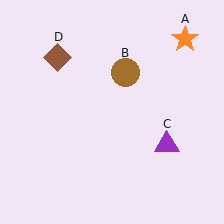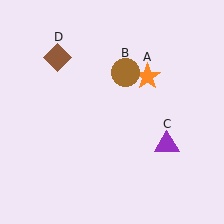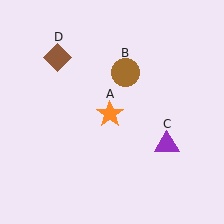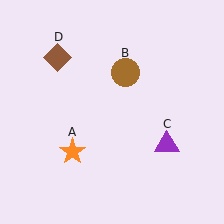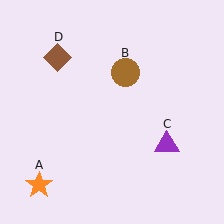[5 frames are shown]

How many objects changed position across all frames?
1 object changed position: orange star (object A).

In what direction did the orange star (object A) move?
The orange star (object A) moved down and to the left.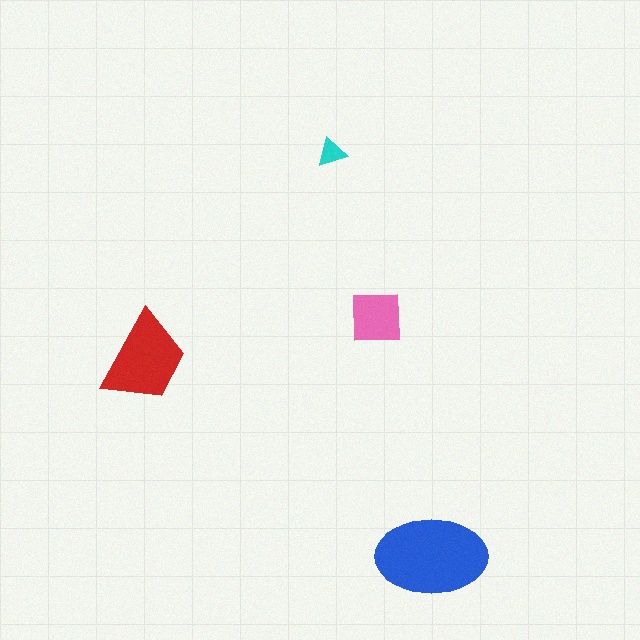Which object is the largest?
The blue ellipse.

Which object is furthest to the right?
The blue ellipse is rightmost.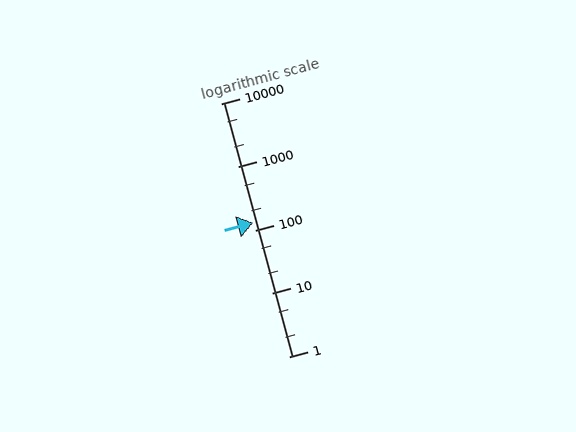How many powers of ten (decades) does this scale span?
The scale spans 4 decades, from 1 to 10000.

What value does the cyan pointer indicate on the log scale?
The pointer indicates approximately 130.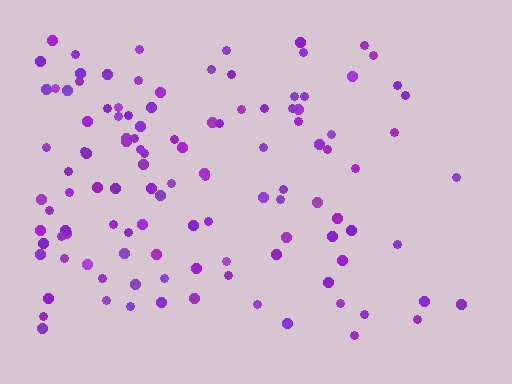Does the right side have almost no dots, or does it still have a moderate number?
Still a moderate number, just noticeably fewer than the left.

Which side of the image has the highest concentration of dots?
The left.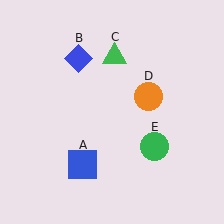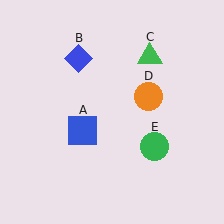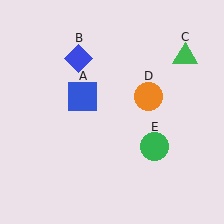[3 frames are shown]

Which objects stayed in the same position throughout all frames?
Blue diamond (object B) and orange circle (object D) and green circle (object E) remained stationary.